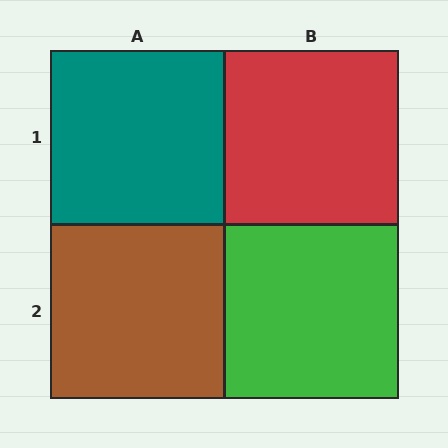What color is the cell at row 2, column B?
Green.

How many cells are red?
1 cell is red.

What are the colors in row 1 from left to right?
Teal, red.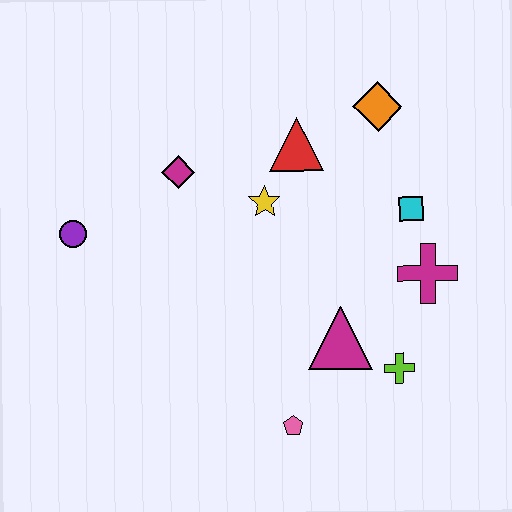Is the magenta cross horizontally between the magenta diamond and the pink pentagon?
No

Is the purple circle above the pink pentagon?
Yes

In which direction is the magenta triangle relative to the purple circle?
The magenta triangle is to the right of the purple circle.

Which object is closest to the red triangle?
The yellow star is closest to the red triangle.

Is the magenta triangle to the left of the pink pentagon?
No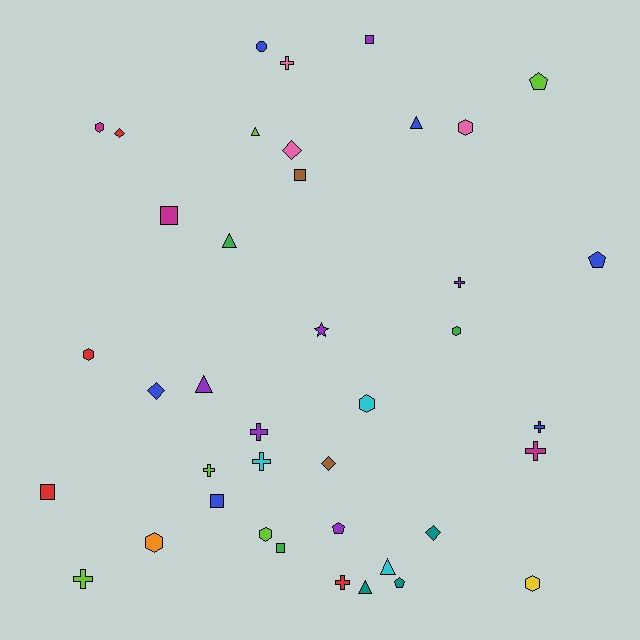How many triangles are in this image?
There are 6 triangles.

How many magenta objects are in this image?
There are 3 magenta objects.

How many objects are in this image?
There are 40 objects.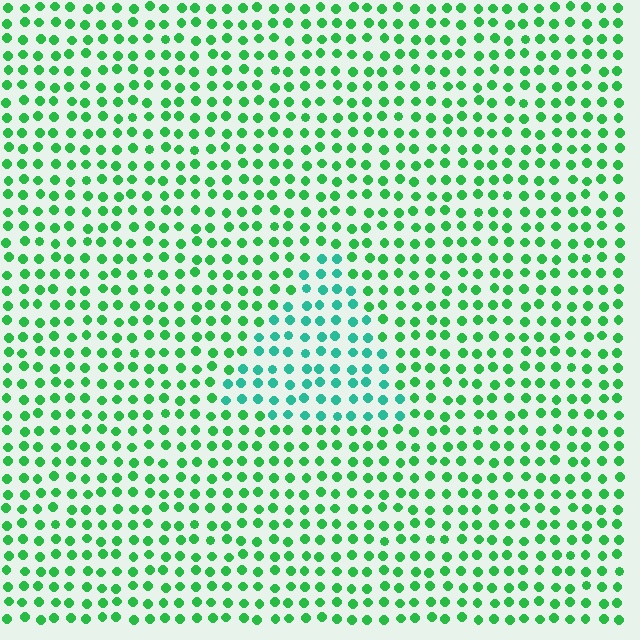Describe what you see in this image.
The image is filled with small green elements in a uniform arrangement. A triangle-shaped region is visible where the elements are tinted to a slightly different hue, forming a subtle color boundary.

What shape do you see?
I see a triangle.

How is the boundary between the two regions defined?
The boundary is defined purely by a slight shift in hue (about 34 degrees). Spacing, size, and orientation are identical on both sides.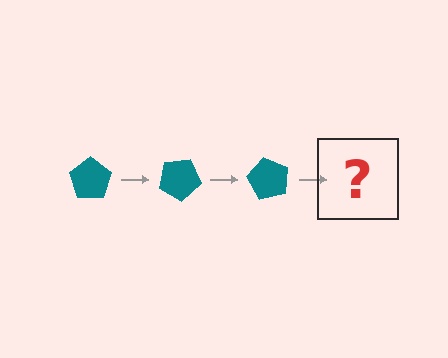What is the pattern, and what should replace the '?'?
The pattern is that the pentagon rotates 30 degrees each step. The '?' should be a teal pentagon rotated 90 degrees.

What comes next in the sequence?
The next element should be a teal pentagon rotated 90 degrees.